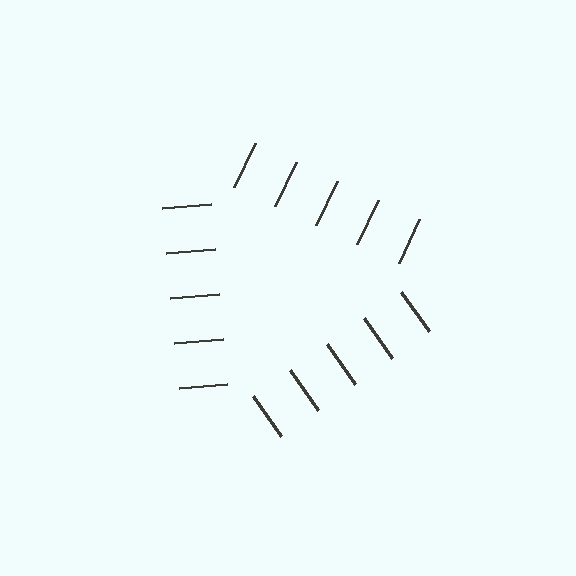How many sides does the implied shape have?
3 sides — the line-ends trace a triangle.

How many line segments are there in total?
15 — 5 along each of the 3 edges.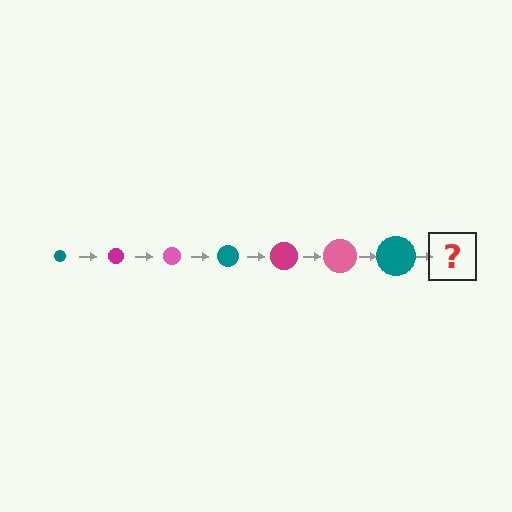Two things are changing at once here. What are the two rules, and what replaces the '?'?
The two rules are that the circle grows larger each step and the color cycles through teal, magenta, and pink. The '?' should be a magenta circle, larger than the previous one.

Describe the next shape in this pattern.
It should be a magenta circle, larger than the previous one.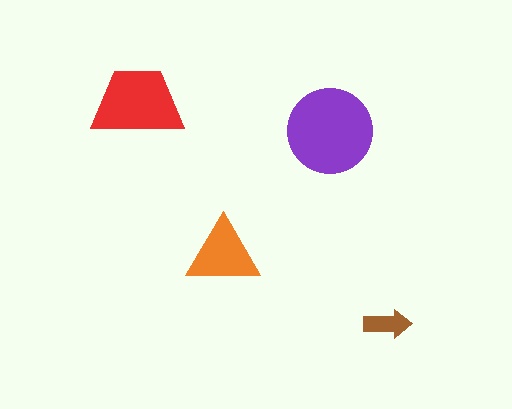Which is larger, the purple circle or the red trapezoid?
The purple circle.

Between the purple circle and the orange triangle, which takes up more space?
The purple circle.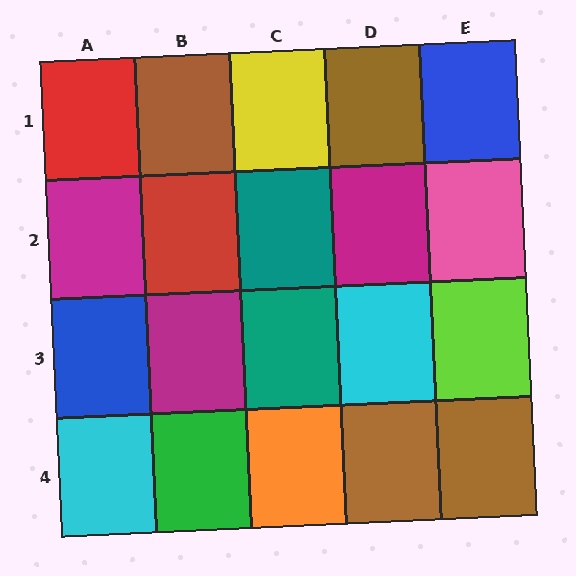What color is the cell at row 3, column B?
Magenta.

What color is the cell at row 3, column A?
Blue.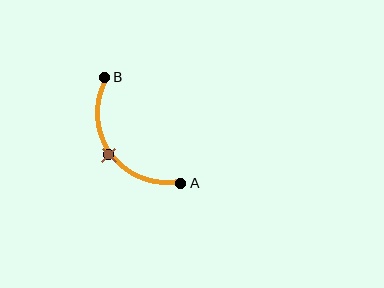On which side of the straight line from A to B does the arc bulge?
The arc bulges below and to the left of the straight line connecting A and B.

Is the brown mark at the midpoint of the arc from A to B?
Yes. The brown mark lies on the arc at equal arc-length from both A and B — it is the arc midpoint.